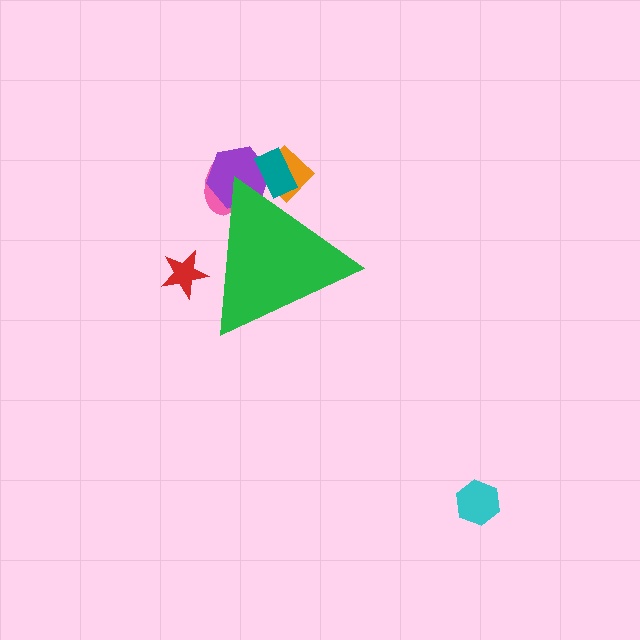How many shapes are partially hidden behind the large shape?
5 shapes are partially hidden.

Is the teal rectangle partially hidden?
Yes, the teal rectangle is partially hidden behind the green triangle.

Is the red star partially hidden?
Yes, the red star is partially hidden behind the green triangle.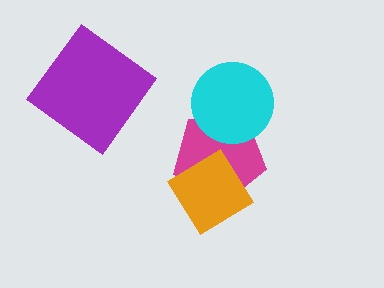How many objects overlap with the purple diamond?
0 objects overlap with the purple diamond.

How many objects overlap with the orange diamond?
1 object overlaps with the orange diamond.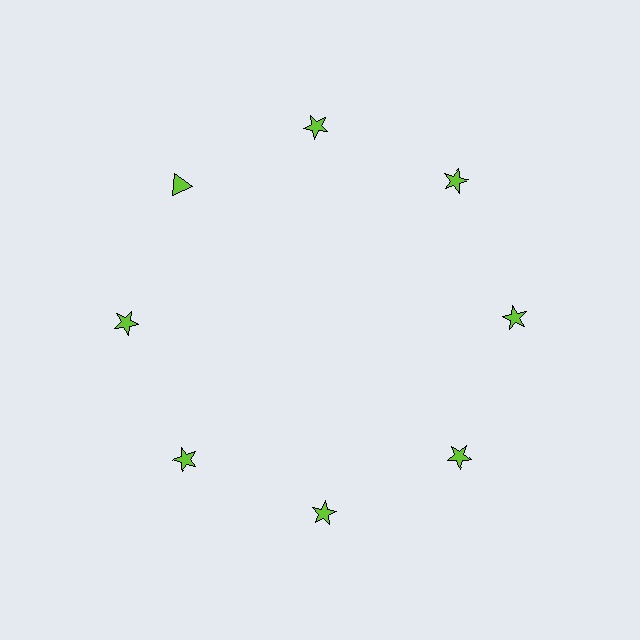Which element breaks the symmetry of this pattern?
The lime triangle at roughly the 10 o'clock position breaks the symmetry. All other shapes are lime stars.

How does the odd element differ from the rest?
It has a different shape: triangle instead of star.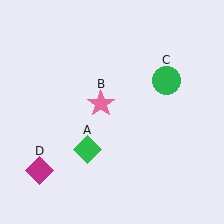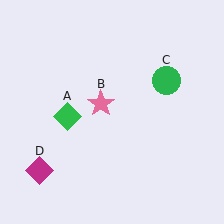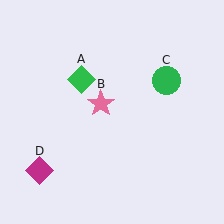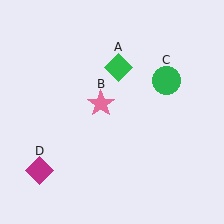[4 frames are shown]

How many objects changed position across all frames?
1 object changed position: green diamond (object A).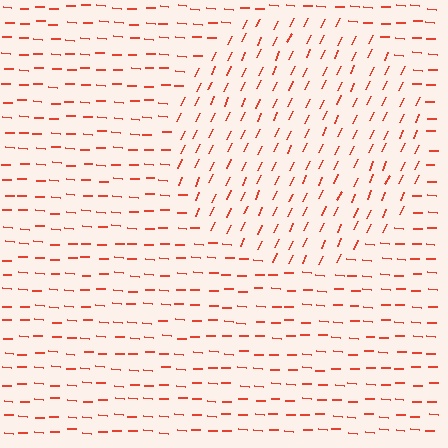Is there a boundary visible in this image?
Yes, there is a texture boundary formed by a change in line orientation.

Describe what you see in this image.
The image is filled with small red line segments. A circle region in the image has lines oriented differently from the surrounding lines, creating a visible texture boundary.